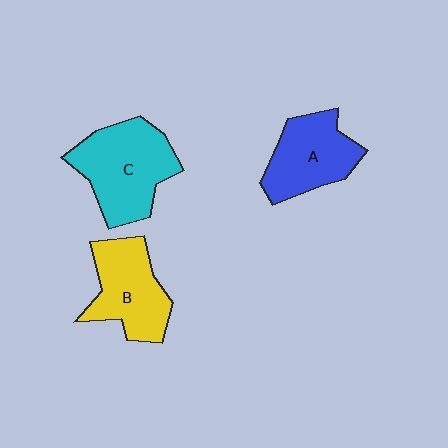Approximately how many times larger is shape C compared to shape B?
Approximately 1.2 times.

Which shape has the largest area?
Shape C (cyan).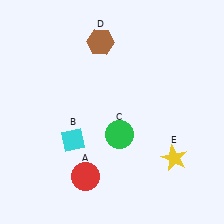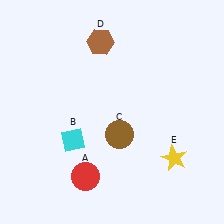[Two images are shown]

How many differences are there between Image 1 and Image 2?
There is 1 difference between the two images.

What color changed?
The circle (C) changed from green in Image 1 to brown in Image 2.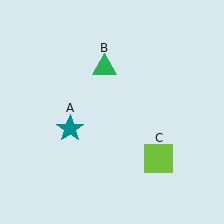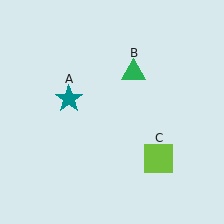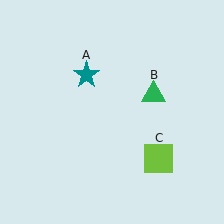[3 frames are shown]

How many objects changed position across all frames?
2 objects changed position: teal star (object A), green triangle (object B).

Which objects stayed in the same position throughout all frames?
Lime square (object C) remained stationary.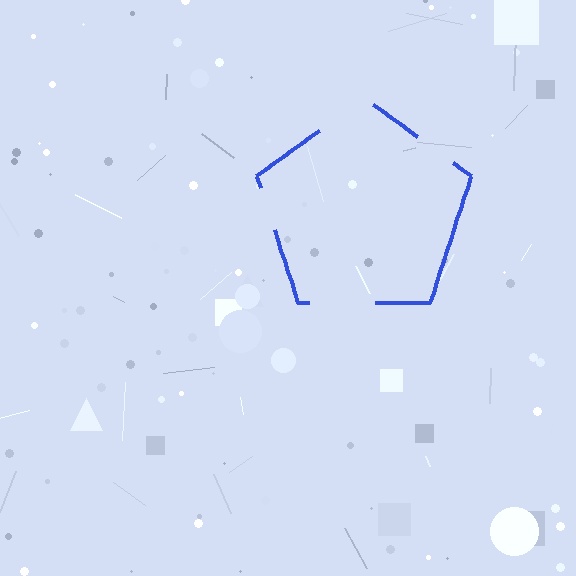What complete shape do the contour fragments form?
The contour fragments form a pentagon.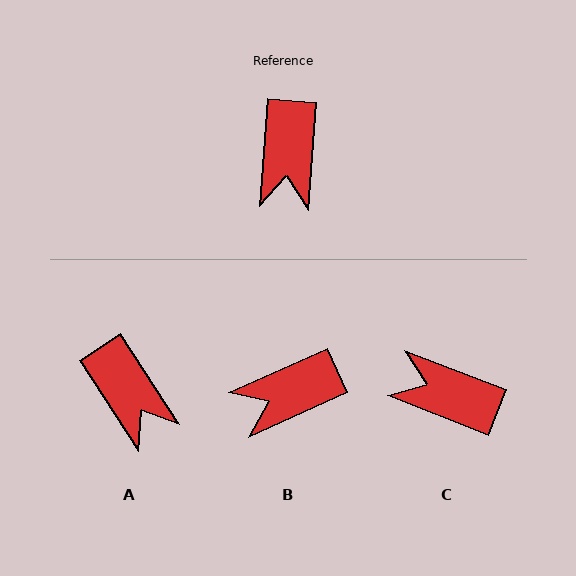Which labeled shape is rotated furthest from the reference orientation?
C, about 107 degrees away.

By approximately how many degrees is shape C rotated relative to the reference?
Approximately 107 degrees clockwise.